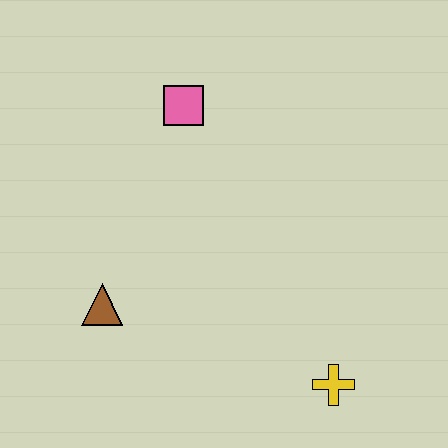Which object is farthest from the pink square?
The yellow cross is farthest from the pink square.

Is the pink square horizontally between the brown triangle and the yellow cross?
Yes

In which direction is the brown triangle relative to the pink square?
The brown triangle is below the pink square.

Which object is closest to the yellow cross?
The brown triangle is closest to the yellow cross.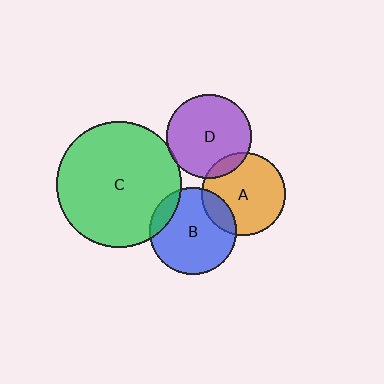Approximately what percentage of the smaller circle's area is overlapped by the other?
Approximately 15%.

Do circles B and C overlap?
Yes.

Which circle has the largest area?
Circle C (green).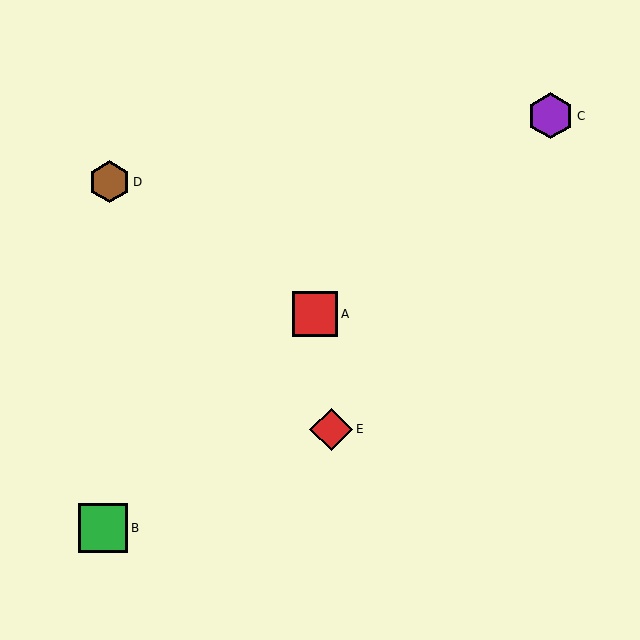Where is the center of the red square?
The center of the red square is at (315, 314).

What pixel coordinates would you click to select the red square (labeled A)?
Click at (315, 314) to select the red square A.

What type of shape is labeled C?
Shape C is a purple hexagon.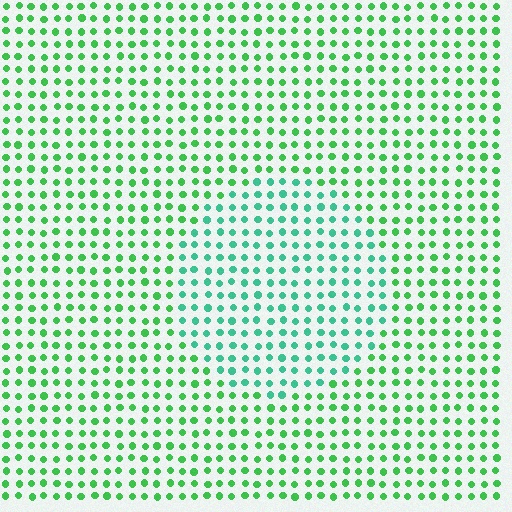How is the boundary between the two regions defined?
The boundary is defined purely by a slight shift in hue (about 31 degrees). Spacing, size, and orientation are identical on both sides.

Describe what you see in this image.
The image is filled with small green elements in a uniform arrangement. A circle-shaped region is visible where the elements are tinted to a slightly different hue, forming a subtle color boundary.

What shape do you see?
I see a circle.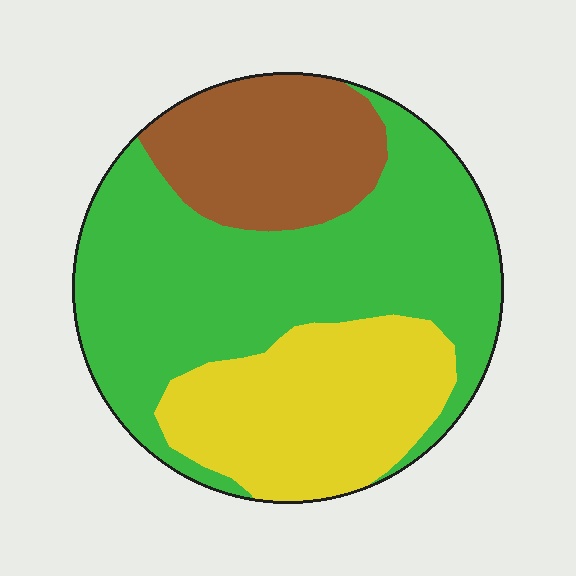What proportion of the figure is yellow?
Yellow takes up about one quarter (1/4) of the figure.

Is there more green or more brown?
Green.